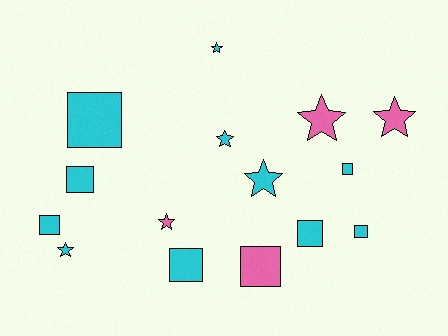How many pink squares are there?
There is 1 pink square.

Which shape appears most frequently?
Square, with 8 objects.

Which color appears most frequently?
Cyan, with 11 objects.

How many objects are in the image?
There are 15 objects.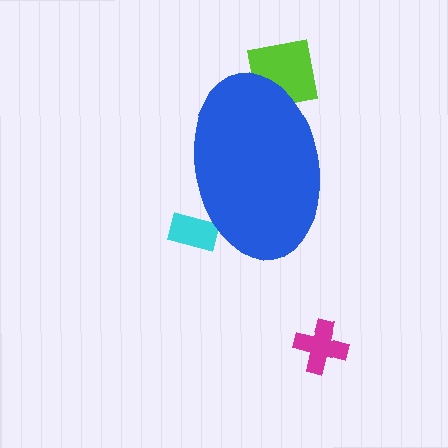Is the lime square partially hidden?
Yes, the lime square is partially hidden behind the blue ellipse.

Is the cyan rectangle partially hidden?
Yes, the cyan rectangle is partially hidden behind the blue ellipse.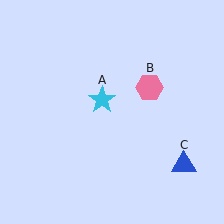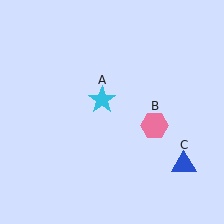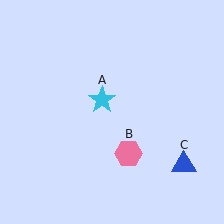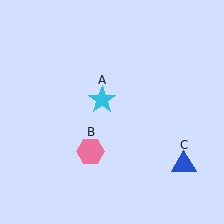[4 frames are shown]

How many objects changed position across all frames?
1 object changed position: pink hexagon (object B).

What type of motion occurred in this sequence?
The pink hexagon (object B) rotated clockwise around the center of the scene.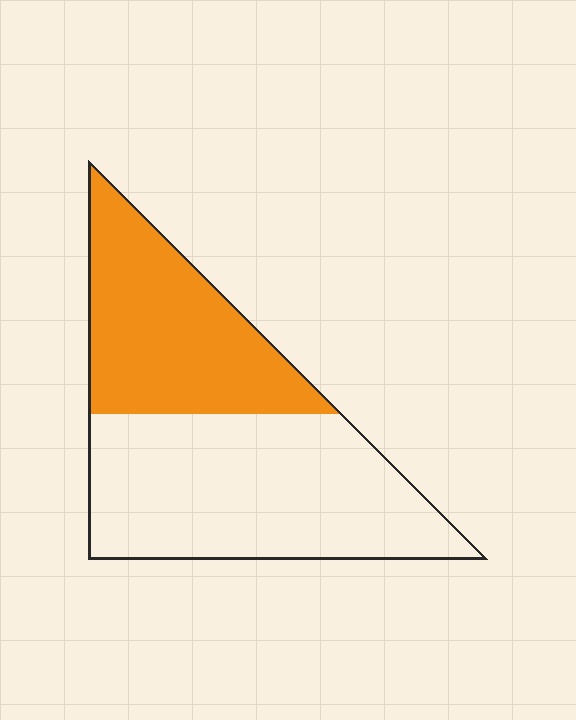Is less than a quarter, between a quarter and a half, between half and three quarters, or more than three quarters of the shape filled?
Between a quarter and a half.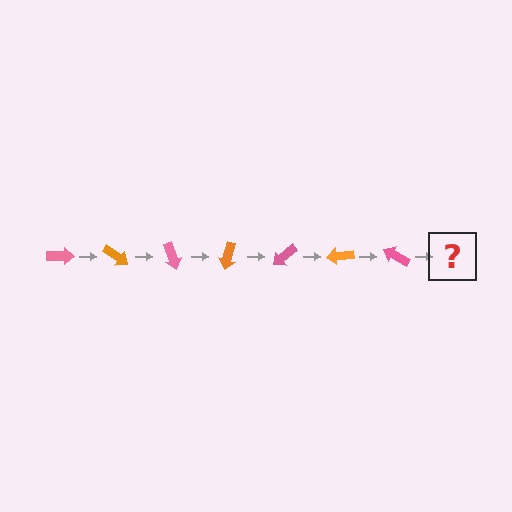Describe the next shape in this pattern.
It should be an orange arrow, rotated 245 degrees from the start.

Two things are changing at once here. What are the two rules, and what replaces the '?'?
The two rules are that it rotates 35 degrees each step and the color cycles through pink and orange. The '?' should be an orange arrow, rotated 245 degrees from the start.